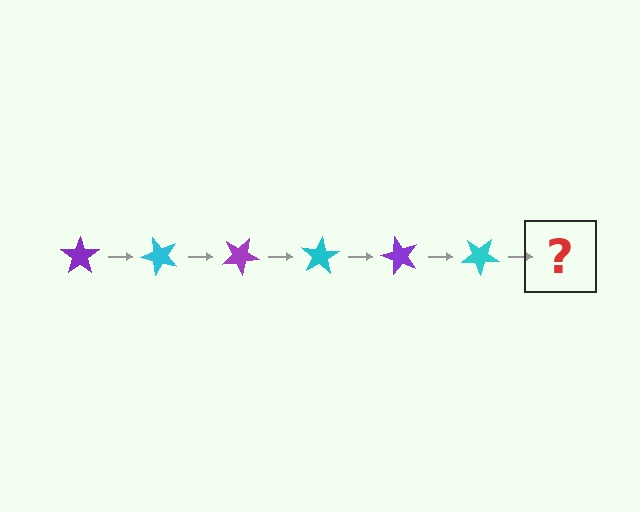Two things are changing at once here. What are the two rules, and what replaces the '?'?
The two rules are that it rotates 50 degrees each step and the color cycles through purple and cyan. The '?' should be a purple star, rotated 300 degrees from the start.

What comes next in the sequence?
The next element should be a purple star, rotated 300 degrees from the start.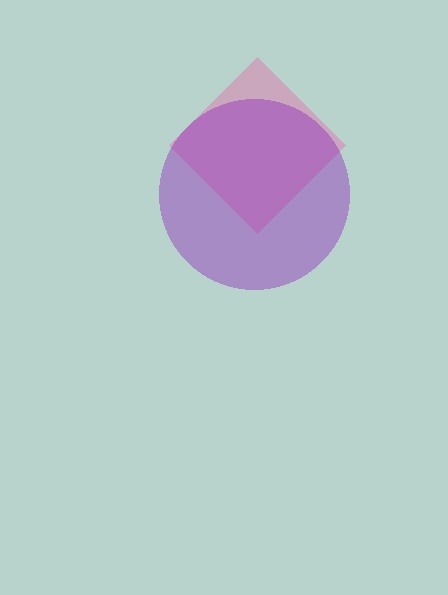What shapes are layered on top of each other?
The layered shapes are: a pink diamond, a purple circle.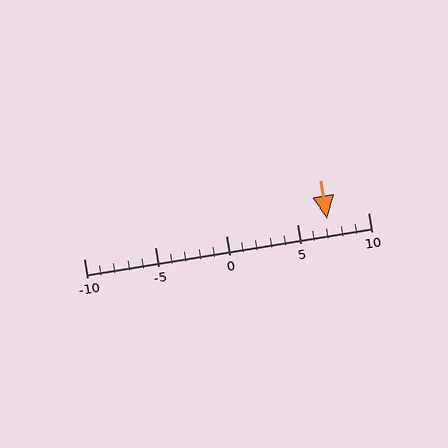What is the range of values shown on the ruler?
The ruler shows values from -10 to 10.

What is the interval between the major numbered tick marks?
The major tick marks are spaced 5 units apart.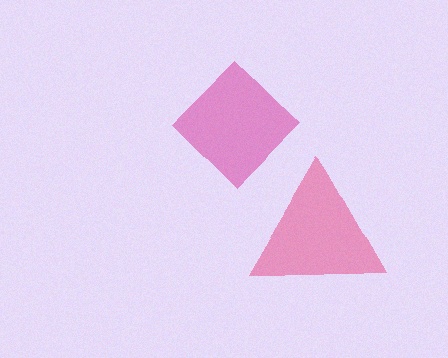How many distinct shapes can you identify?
There are 2 distinct shapes: a pink triangle, a magenta diamond.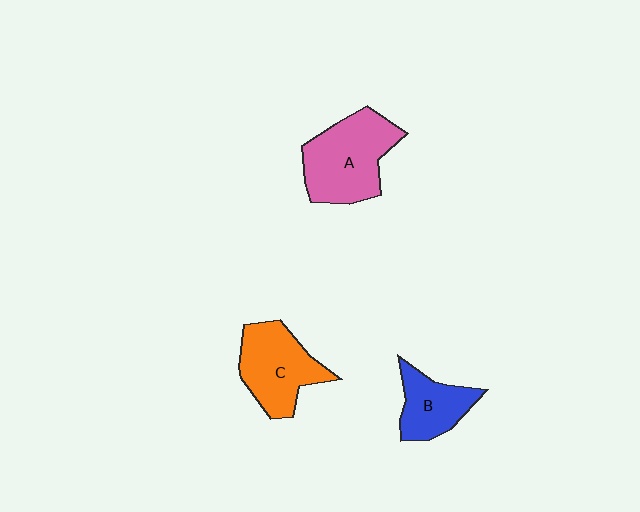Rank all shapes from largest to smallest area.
From largest to smallest: A (pink), C (orange), B (blue).